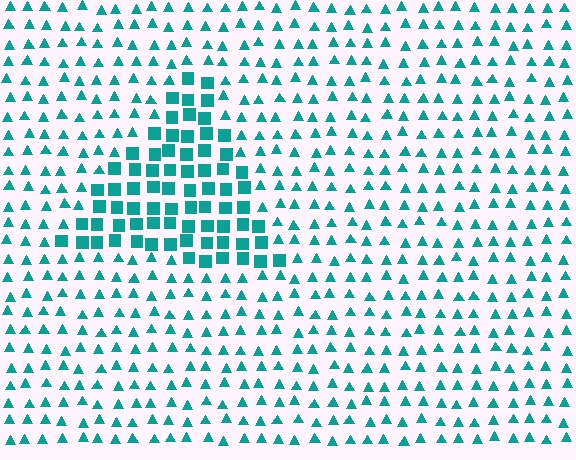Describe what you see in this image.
The image is filled with small teal elements arranged in a uniform grid. A triangle-shaped region contains squares, while the surrounding area contains triangles. The boundary is defined purely by the change in element shape.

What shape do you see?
I see a triangle.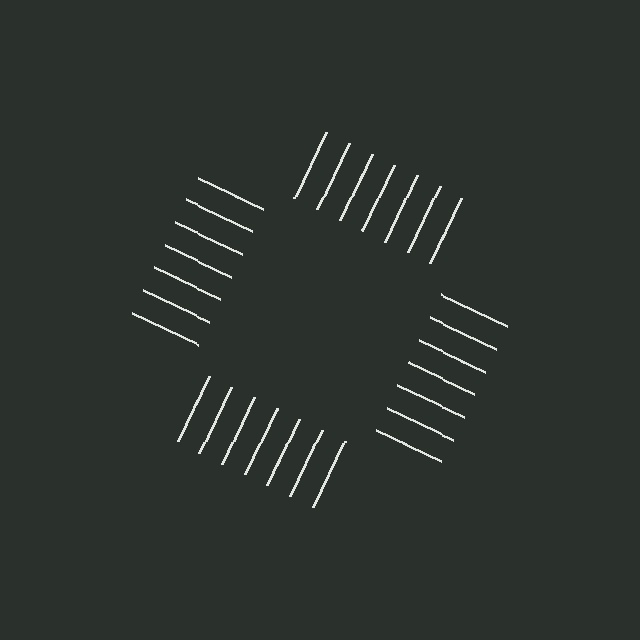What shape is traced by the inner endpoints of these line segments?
An illusory square — the line segments terminate on its edges but no continuous stroke is drawn.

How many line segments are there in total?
28 — 7 along each of the 4 edges.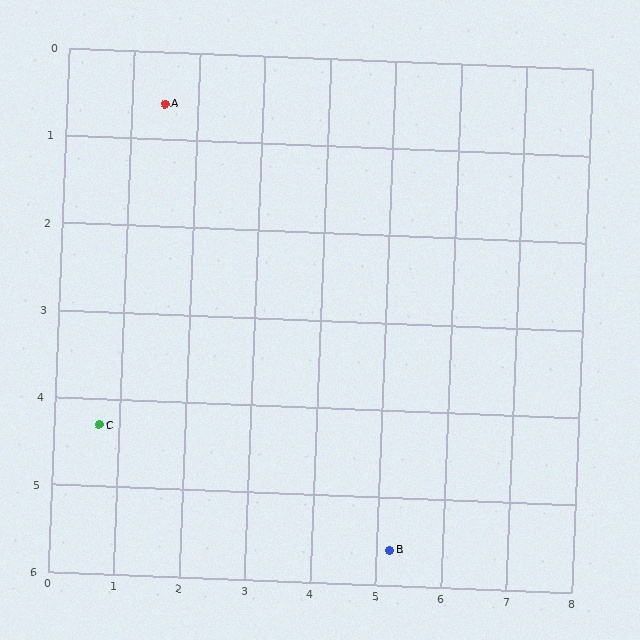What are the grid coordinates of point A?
Point A is at approximately (1.5, 0.6).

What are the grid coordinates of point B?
Point B is at approximately (5.2, 5.6).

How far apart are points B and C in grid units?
Points B and C are about 4.7 grid units apart.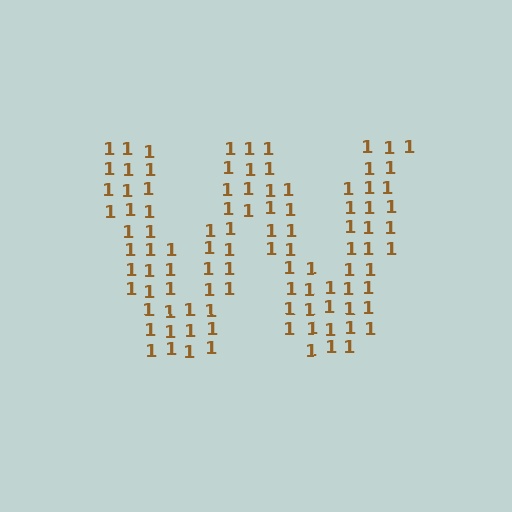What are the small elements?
The small elements are digit 1's.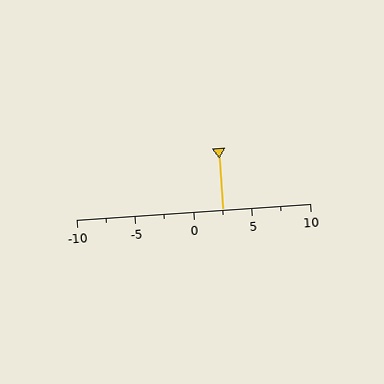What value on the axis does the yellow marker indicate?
The marker indicates approximately 2.5.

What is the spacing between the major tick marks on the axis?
The major ticks are spaced 5 apart.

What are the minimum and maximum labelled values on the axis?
The axis runs from -10 to 10.